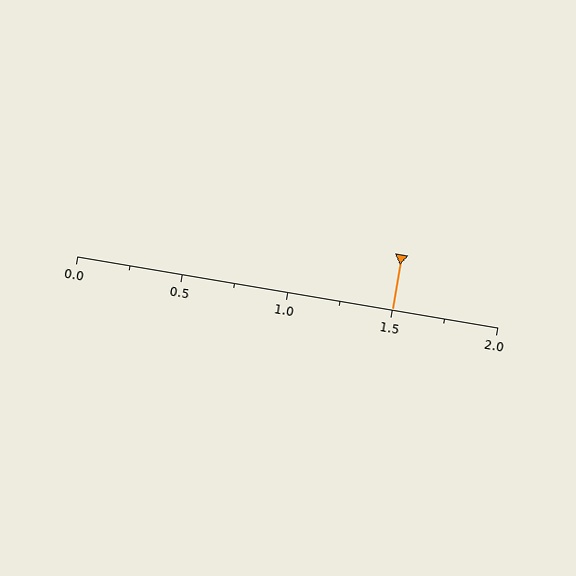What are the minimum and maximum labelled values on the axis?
The axis runs from 0.0 to 2.0.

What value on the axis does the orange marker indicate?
The marker indicates approximately 1.5.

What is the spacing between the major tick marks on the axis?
The major ticks are spaced 0.5 apart.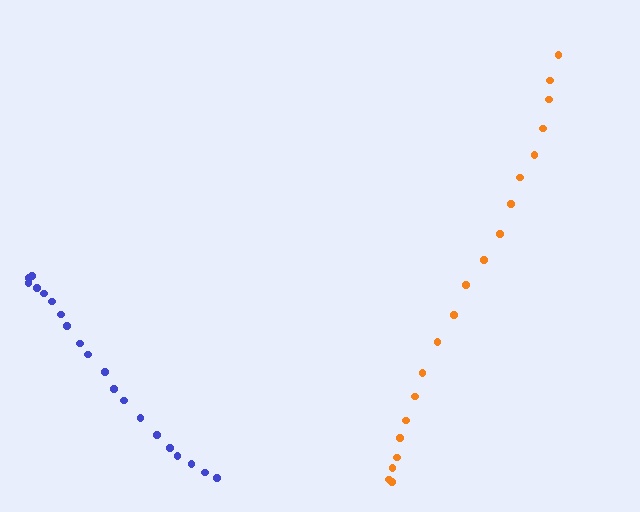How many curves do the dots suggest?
There are 2 distinct paths.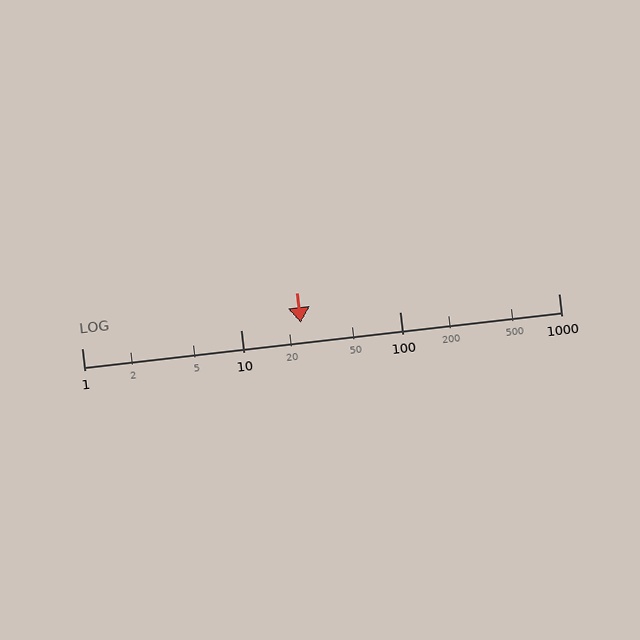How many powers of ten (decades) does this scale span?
The scale spans 3 decades, from 1 to 1000.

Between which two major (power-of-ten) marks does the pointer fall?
The pointer is between 10 and 100.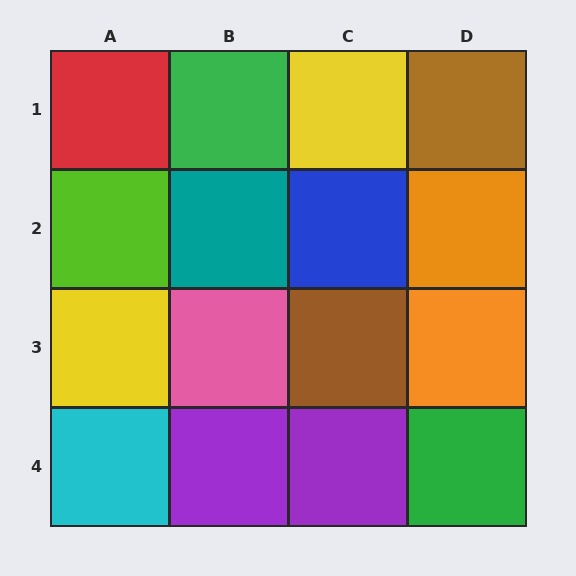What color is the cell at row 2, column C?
Blue.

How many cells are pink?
1 cell is pink.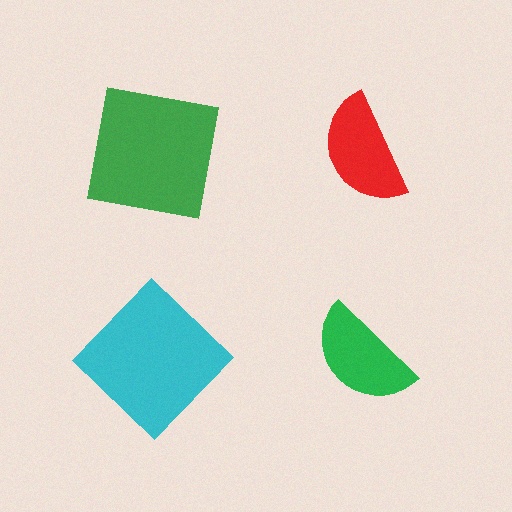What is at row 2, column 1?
A cyan diamond.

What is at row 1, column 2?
A red semicircle.